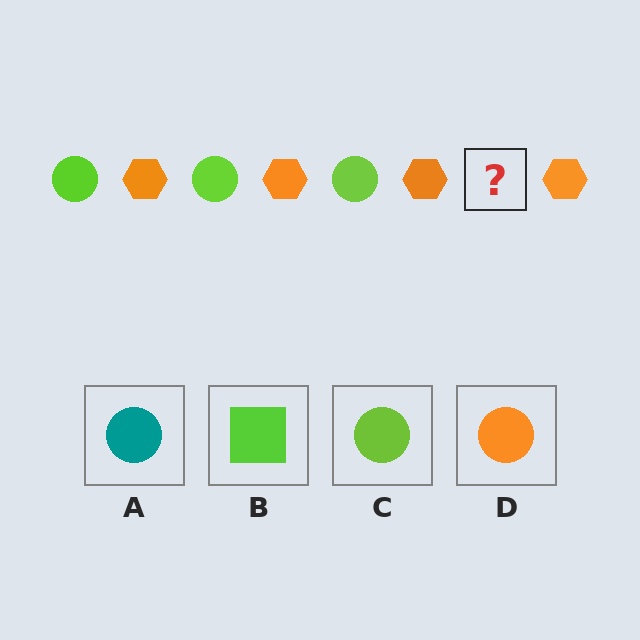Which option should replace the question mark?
Option C.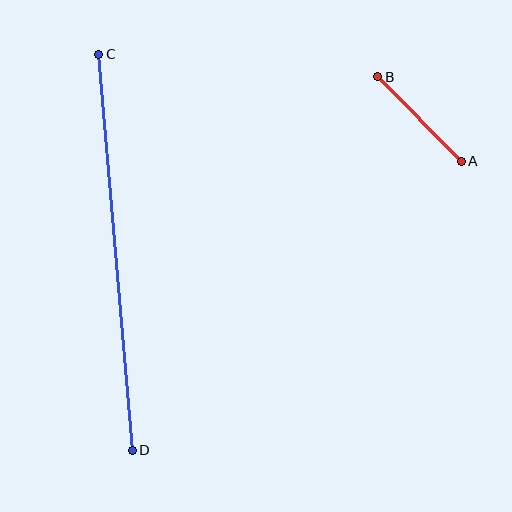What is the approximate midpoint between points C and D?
The midpoint is at approximately (115, 252) pixels.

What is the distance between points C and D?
The distance is approximately 398 pixels.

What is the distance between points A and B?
The distance is approximately 119 pixels.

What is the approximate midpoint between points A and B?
The midpoint is at approximately (420, 119) pixels.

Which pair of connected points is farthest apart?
Points C and D are farthest apart.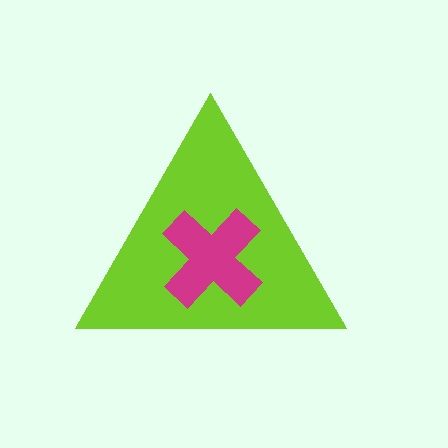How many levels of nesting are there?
2.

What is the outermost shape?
The lime triangle.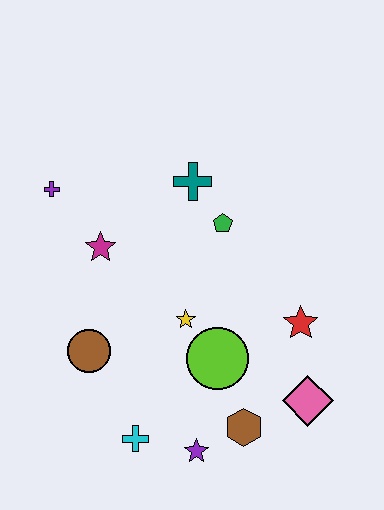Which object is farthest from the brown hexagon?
The purple cross is farthest from the brown hexagon.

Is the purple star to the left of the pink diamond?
Yes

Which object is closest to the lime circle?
The yellow star is closest to the lime circle.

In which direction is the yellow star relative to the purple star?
The yellow star is above the purple star.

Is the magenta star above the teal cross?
No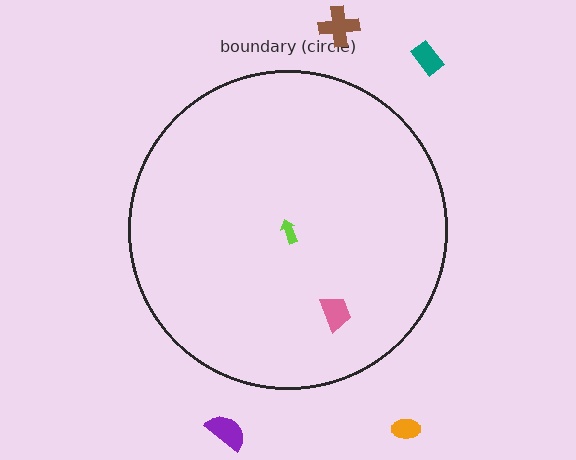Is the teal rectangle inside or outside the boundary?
Outside.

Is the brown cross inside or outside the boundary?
Outside.